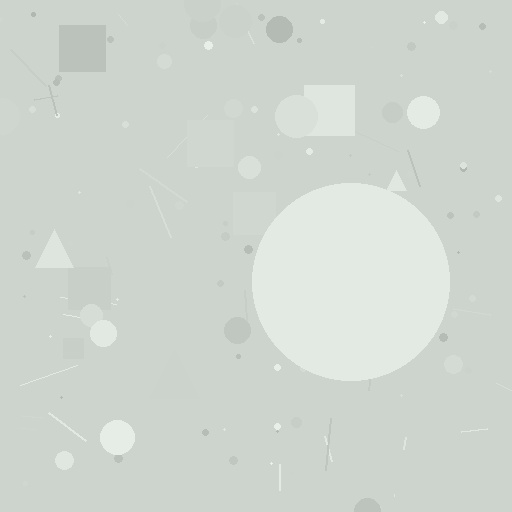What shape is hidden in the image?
A circle is hidden in the image.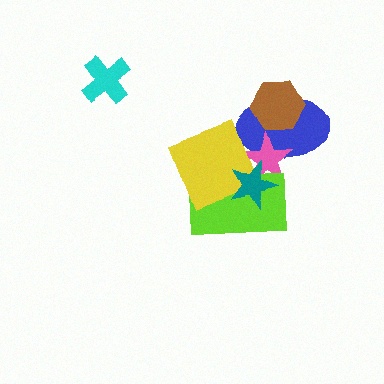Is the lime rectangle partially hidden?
Yes, it is partially covered by another shape.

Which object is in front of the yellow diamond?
The teal star is in front of the yellow diamond.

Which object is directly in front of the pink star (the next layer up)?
The lime rectangle is directly in front of the pink star.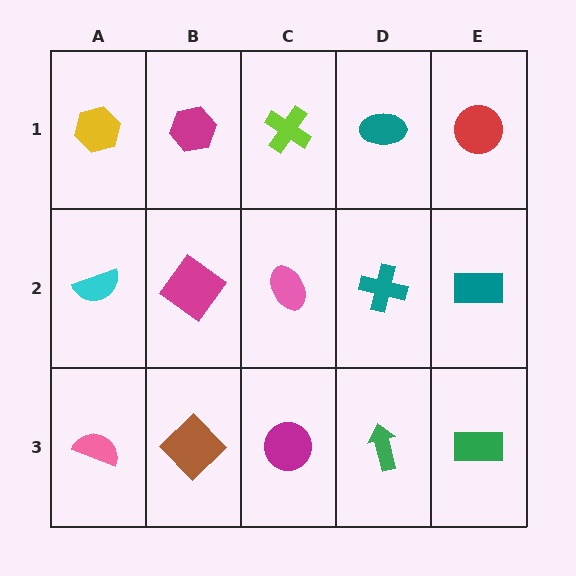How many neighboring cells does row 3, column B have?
3.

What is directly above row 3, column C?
A pink ellipse.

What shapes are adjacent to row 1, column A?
A cyan semicircle (row 2, column A), a magenta hexagon (row 1, column B).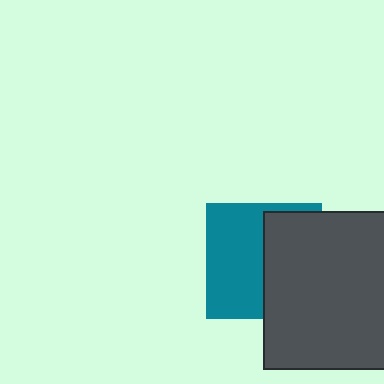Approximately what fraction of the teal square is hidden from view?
Roughly 47% of the teal square is hidden behind the dark gray rectangle.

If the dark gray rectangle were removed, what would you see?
You would see the complete teal square.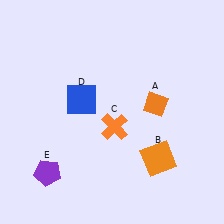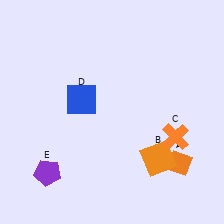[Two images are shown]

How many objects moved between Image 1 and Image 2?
2 objects moved between the two images.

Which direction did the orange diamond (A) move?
The orange diamond (A) moved down.